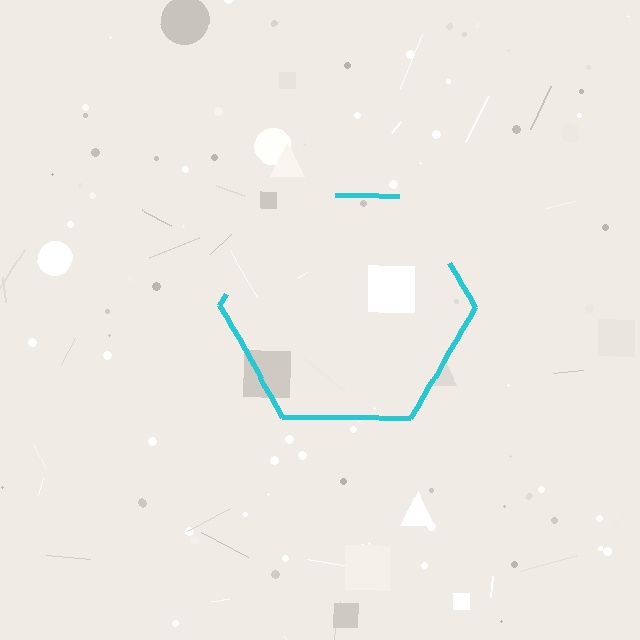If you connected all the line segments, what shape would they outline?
They would outline a hexagon.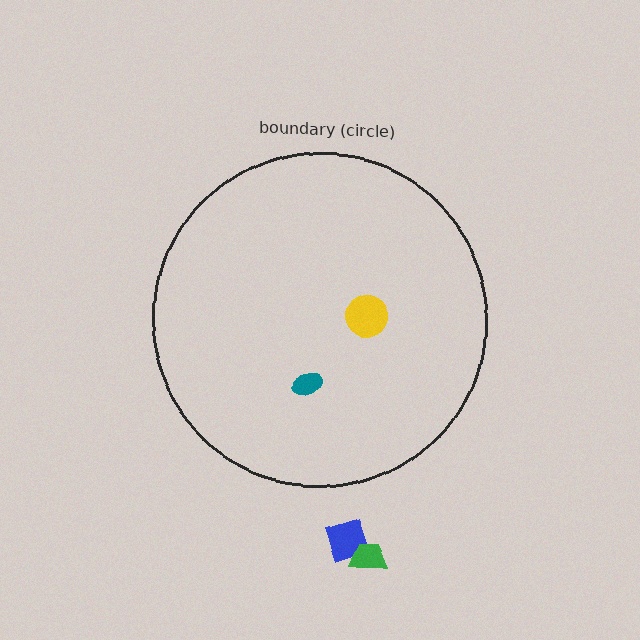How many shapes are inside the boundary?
2 inside, 2 outside.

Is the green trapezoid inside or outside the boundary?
Outside.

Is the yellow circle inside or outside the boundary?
Inside.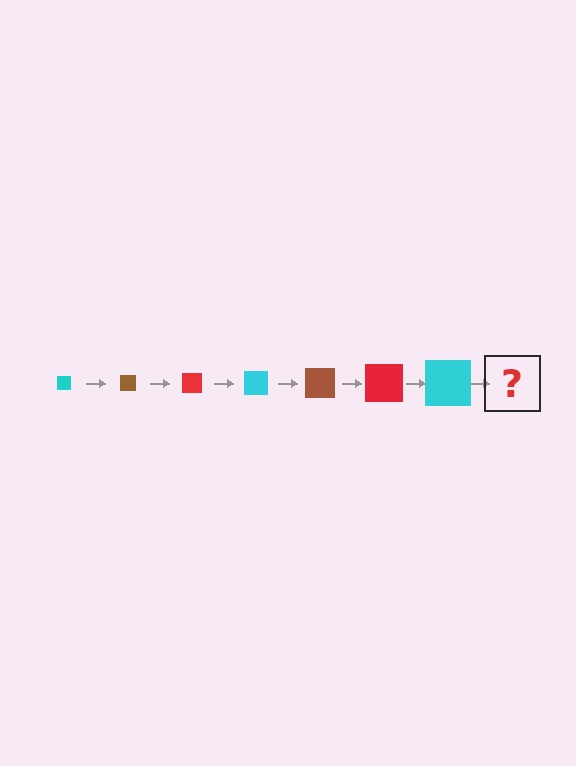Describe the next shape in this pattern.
It should be a brown square, larger than the previous one.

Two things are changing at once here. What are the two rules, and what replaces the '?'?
The two rules are that the square grows larger each step and the color cycles through cyan, brown, and red. The '?' should be a brown square, larger than the previous one.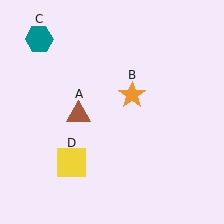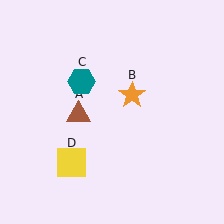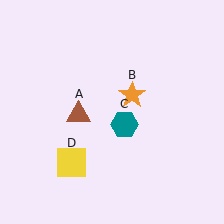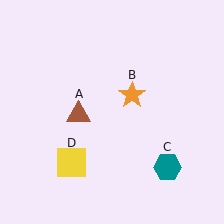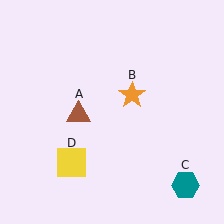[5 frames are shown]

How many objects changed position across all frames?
1 object changed position: teal hexagon (object C).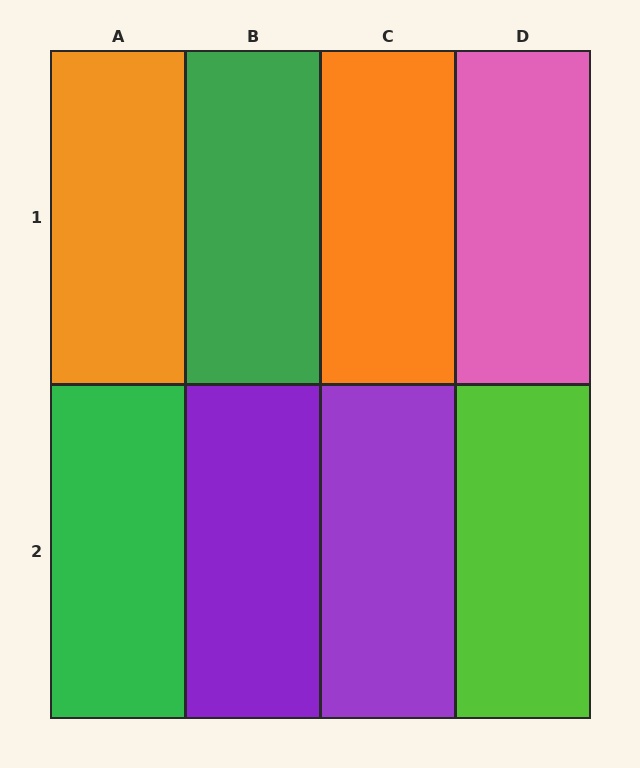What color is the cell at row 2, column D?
Lime.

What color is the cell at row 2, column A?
Green.